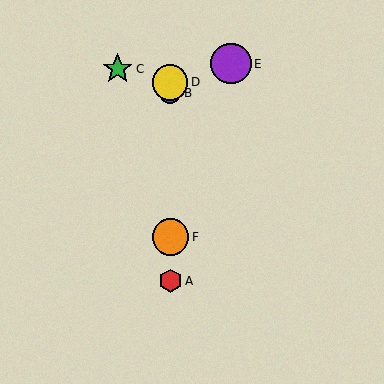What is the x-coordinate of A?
Object A is at x≈170.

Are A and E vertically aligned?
No, A is at x≈170 and E is at x≈231.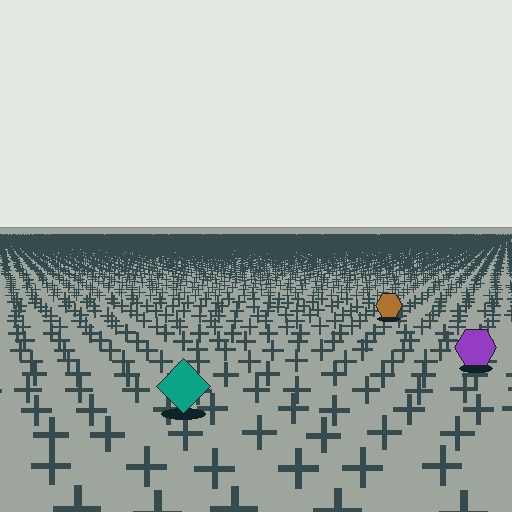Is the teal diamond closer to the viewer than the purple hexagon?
Yes. The teal diamond is closer — you can tell from the texture gradient: the ground texture is coarser near it.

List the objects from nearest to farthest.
From nearest to farthest: the teal diamond, the purple hexagon, the brown hexagon.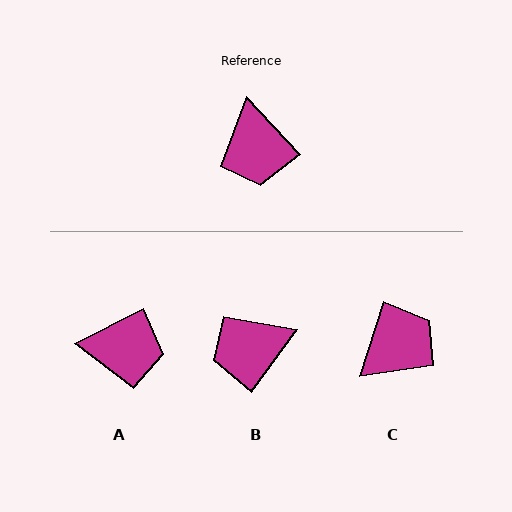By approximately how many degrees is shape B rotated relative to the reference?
Approximately 79 degrees clockwise.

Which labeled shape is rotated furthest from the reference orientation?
C, about 119 degrees away.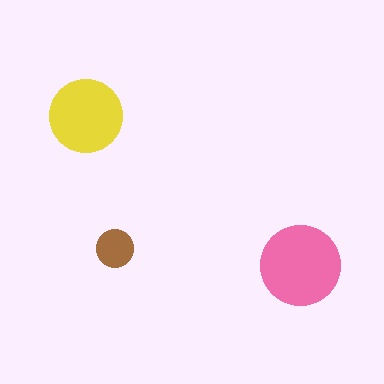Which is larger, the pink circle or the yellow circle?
The pink one.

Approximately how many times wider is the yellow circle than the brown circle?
About 2 times wider.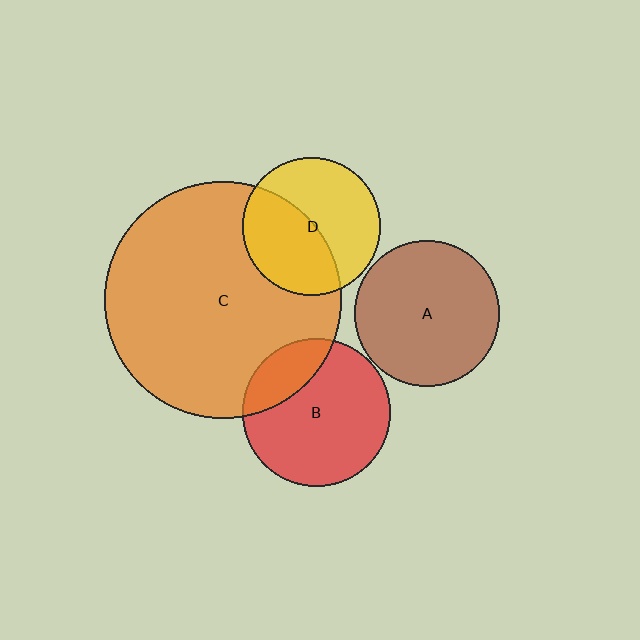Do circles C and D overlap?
Yes.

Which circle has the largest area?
Circle C (orange).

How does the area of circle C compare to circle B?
Approximately 2.6 times.